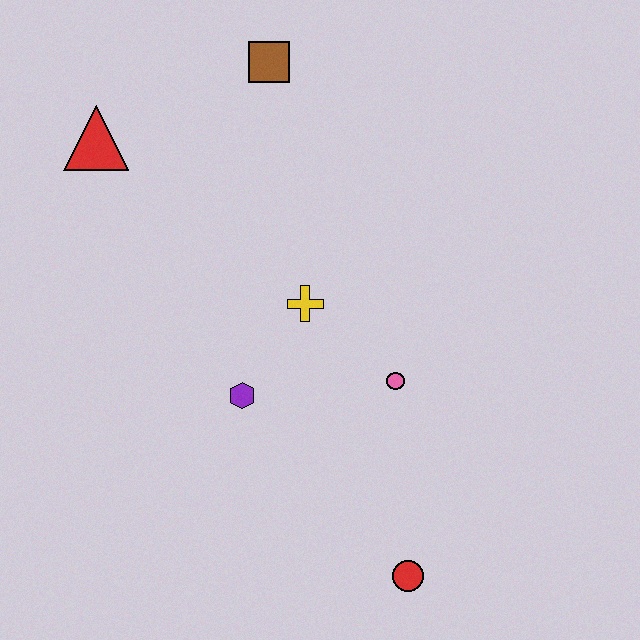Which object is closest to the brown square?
The red triangle is closest to the brown square.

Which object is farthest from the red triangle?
The red circle is farthest from the red triangle.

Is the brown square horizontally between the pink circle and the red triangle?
Yes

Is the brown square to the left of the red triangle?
No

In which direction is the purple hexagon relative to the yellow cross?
The purple hexagon is below the yellow cross.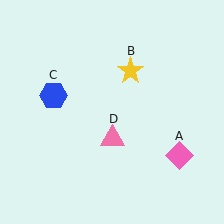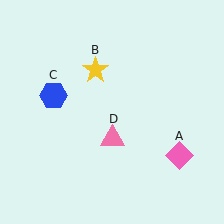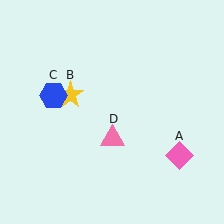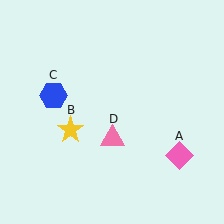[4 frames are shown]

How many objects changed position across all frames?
1 object changed position: yellow star (object B).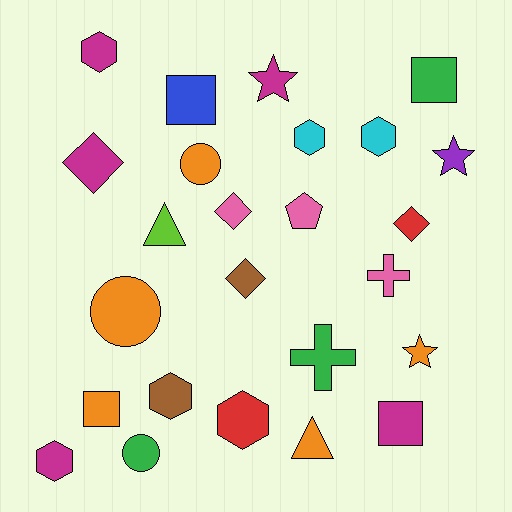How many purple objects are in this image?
There is 1 purple object.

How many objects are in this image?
There are 25 objects.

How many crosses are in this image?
There are 2 crosses.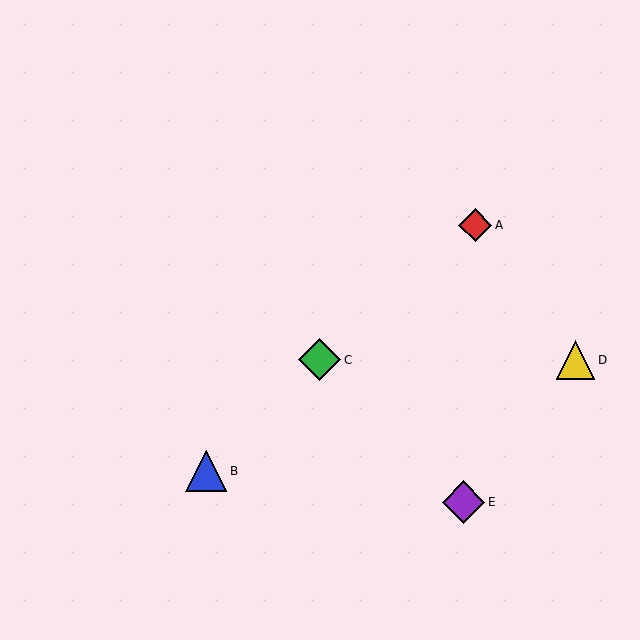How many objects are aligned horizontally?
2 objects (C, D) are aligned horizontally.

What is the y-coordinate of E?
Object E is at y≈502.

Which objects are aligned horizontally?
Objects C, D are aligned horizontally.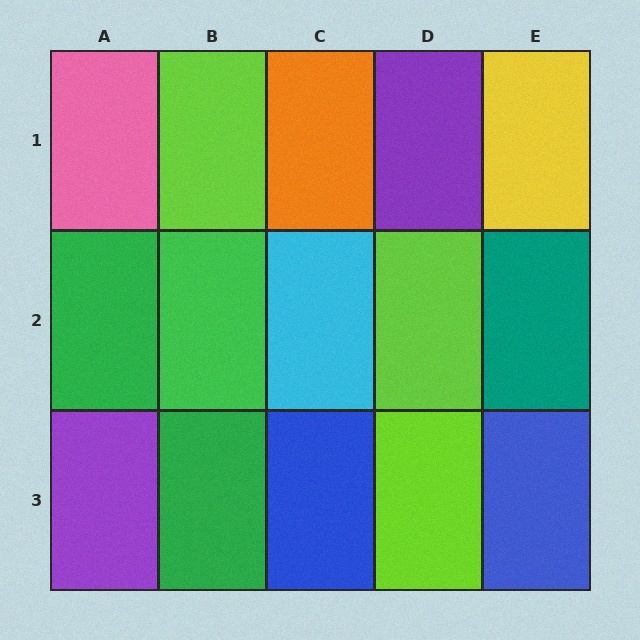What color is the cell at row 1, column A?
Pink.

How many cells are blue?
2 cells are blue.